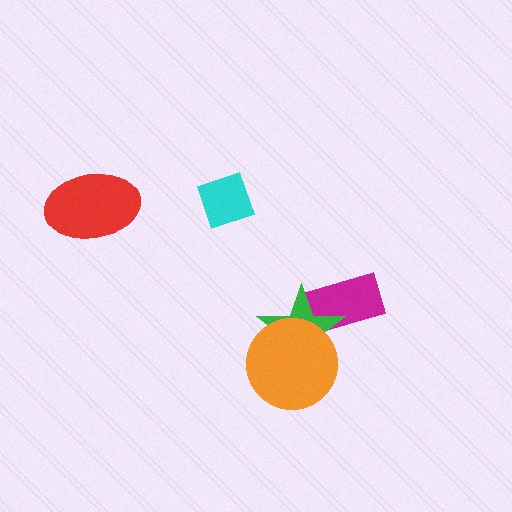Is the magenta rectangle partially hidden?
Yes, it is partially covered by another shape.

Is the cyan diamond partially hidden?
No, no other shape covers it.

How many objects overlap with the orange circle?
1 object overlaps with the orange circle.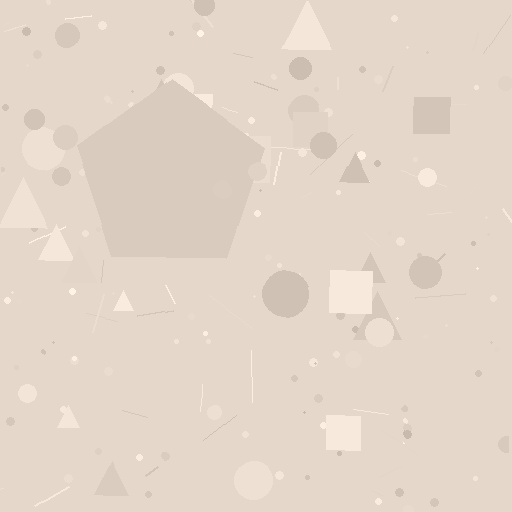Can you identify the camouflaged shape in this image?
The camouflaged shape is a pentagon.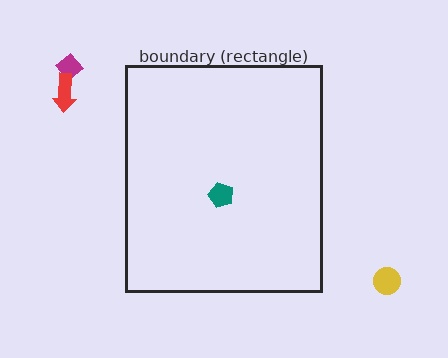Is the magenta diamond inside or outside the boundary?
Outside.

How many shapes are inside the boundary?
1 inside, 3 outside.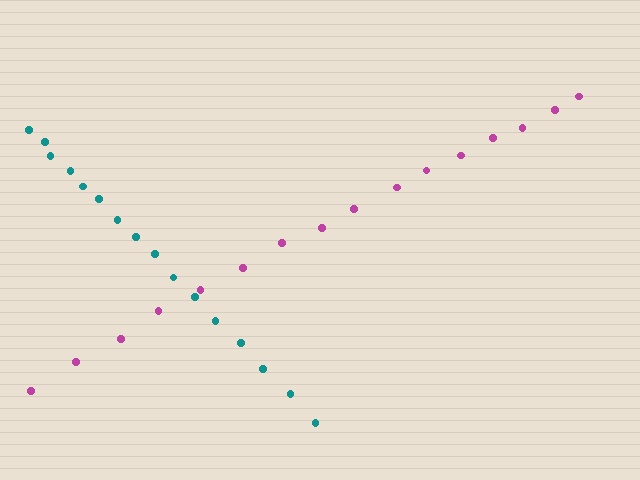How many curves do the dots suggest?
There are 2 distinct paths.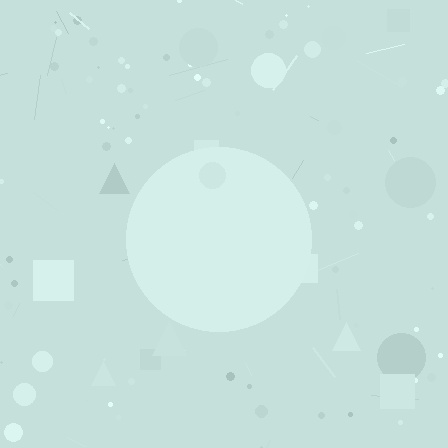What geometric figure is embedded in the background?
A circle is embedded in the background.